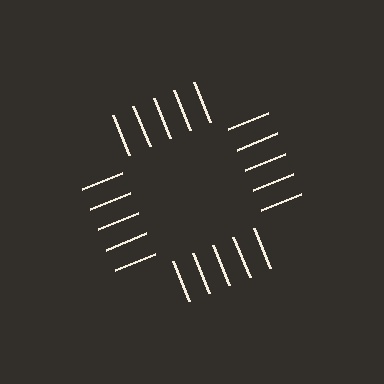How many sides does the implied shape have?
4 sides — the line-ends trace a square.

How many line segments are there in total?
20 — 5 along each of the 4 edges.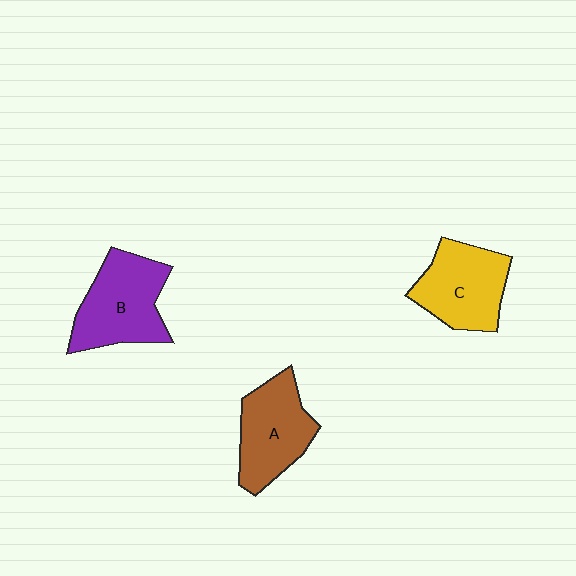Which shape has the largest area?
Shape B (purple).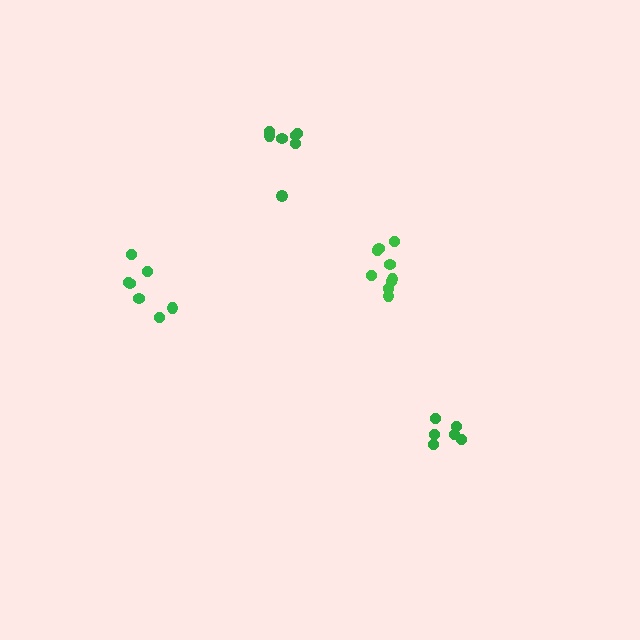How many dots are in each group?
Group 1: 7 dots, Group 2: 7 dots, Group 3: 6 dots, Group 4: 9 dots (29 total).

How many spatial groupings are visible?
There are 4 spatial groupings.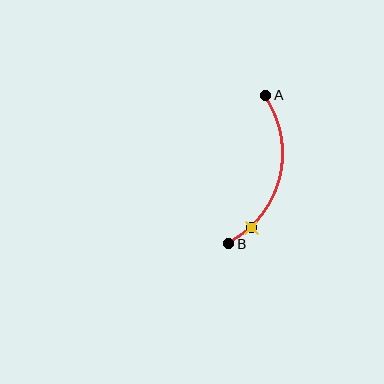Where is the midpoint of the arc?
The arc midpoint is the point on the curve farthest from the straight line joining A and B. It sits to the right of that line.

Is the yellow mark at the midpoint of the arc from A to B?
No. The yellow mark lies on the arc but is closer to endpoint B. The arc midpoint would be at the point on the curve equidistant along the arc from both A and B.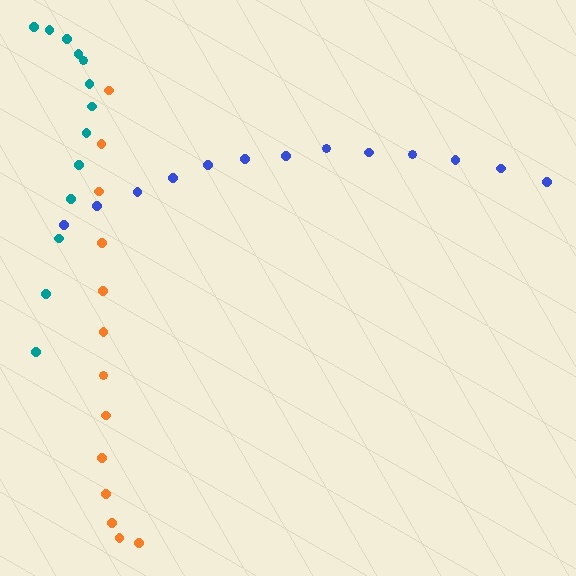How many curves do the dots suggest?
There are 3 distinct paths.